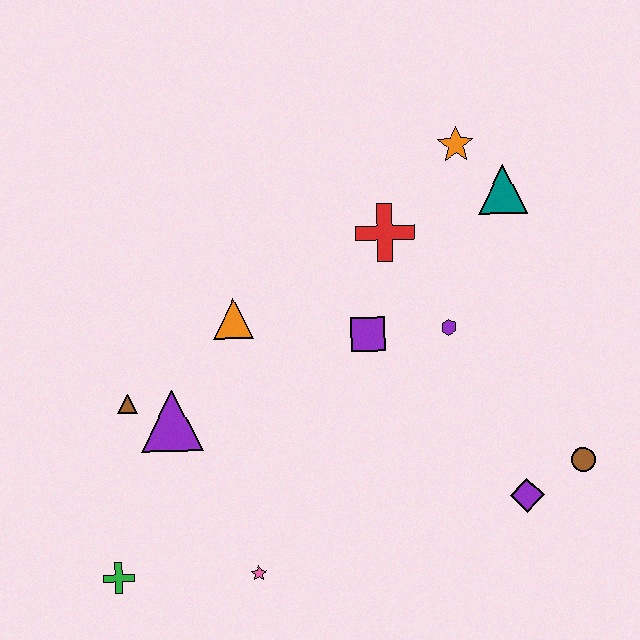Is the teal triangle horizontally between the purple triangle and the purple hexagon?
No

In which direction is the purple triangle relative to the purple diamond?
The purple triangle is to the left of the purple diamond.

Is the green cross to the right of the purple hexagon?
No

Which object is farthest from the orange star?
The green cross is farthest from the orange star.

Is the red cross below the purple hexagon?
No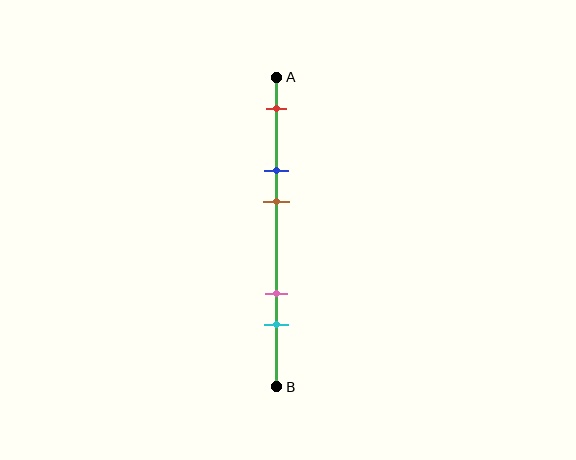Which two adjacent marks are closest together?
The blue and brown marks are the closest adjacent pair.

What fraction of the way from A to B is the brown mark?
The brown mark is approximately 40% (0.4) of the way from A to B.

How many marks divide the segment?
There are 5 marks dividing the segment.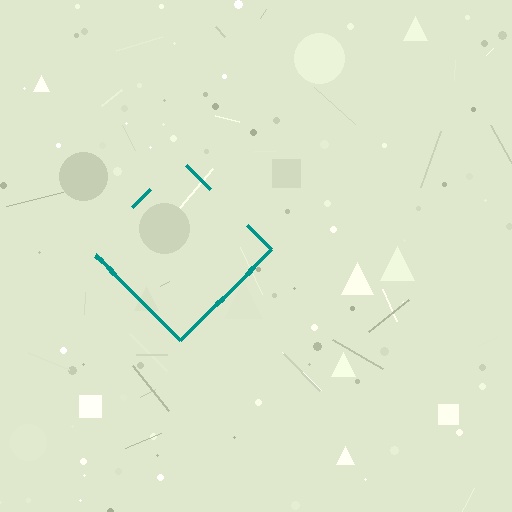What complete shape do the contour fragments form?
The contour fragments form a diamond.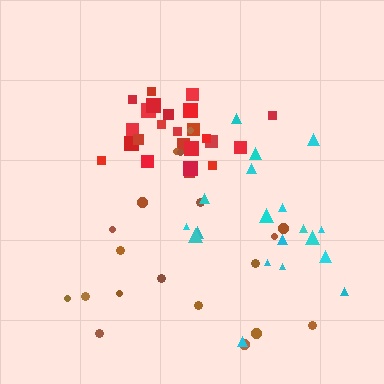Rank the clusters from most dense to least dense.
red, cyan, brown.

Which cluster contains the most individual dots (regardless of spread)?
Red (25).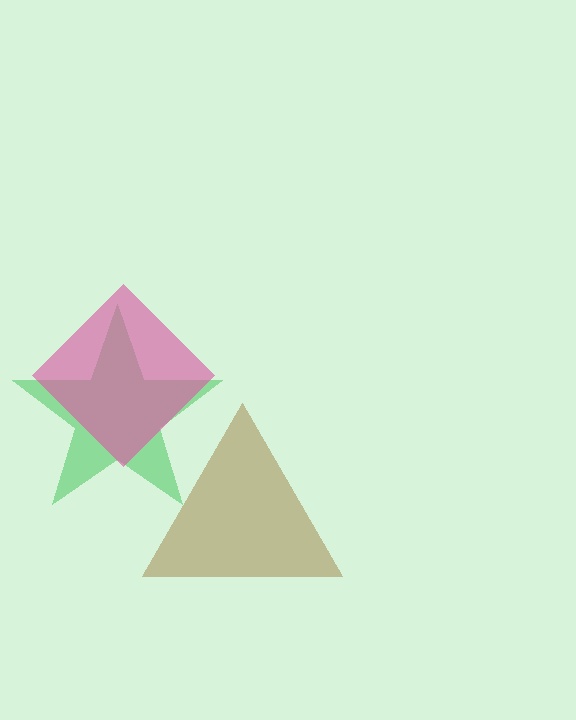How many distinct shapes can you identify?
There are 3 distinct shapes: a brown triangle, a green star, a pink diamond.